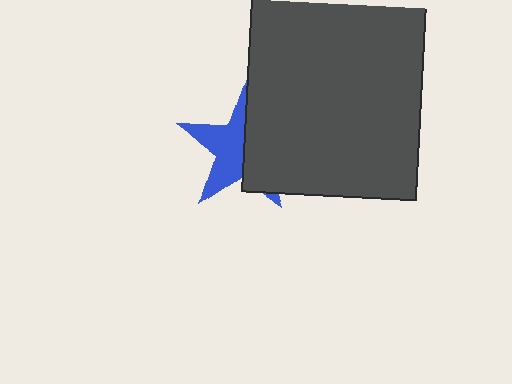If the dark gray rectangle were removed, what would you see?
You would see the complete blue star.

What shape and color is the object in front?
The object in front is a dark gray rectangle.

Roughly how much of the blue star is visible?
About half of it is visible (roughly 53%).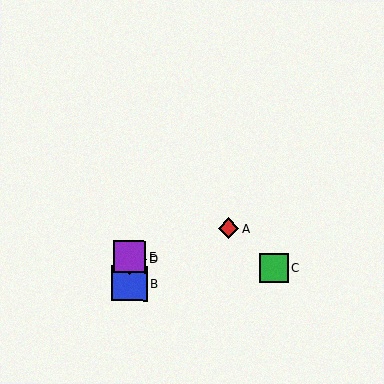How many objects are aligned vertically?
3 objects (B, D, E) are aligned vertically.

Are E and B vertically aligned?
Yes, both are at x≈130.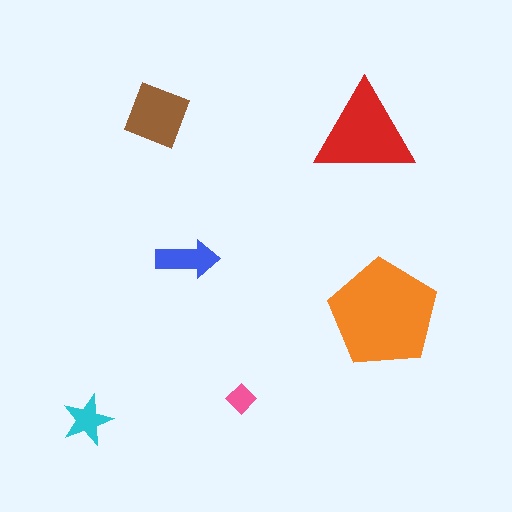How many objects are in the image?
There are 6 objects in the image.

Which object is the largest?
The orange pentagon.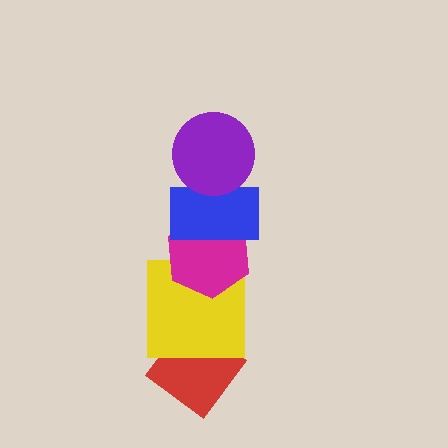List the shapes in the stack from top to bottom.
From top to bottom: the purple circle, the blue rectangle, the magenta hexagon, the yellow square, the red diamond.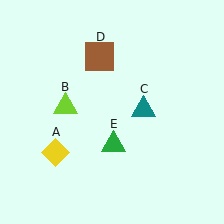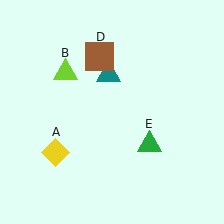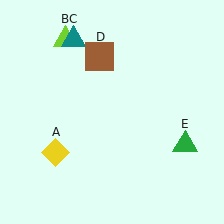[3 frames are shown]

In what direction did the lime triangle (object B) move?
The lime triangle (object B) moved up.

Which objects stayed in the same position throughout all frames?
Yellow diamond (object A) and brown square (object D) remained stationary.